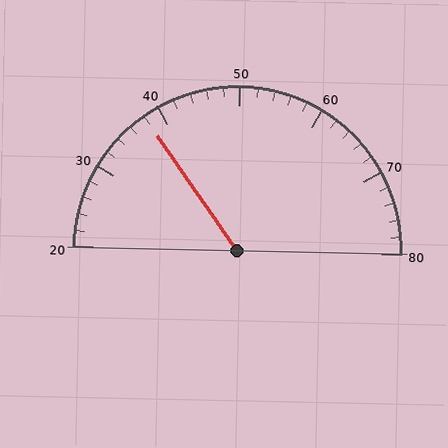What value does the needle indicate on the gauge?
The needle indicates approximately 38.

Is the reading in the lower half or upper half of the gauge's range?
The reading is in the lower half of the range (20 to 80).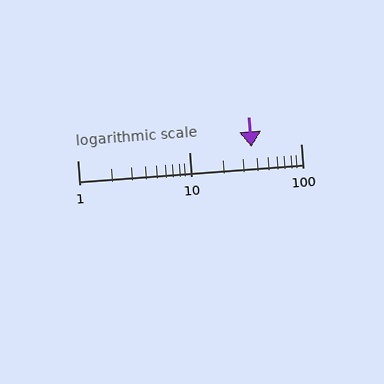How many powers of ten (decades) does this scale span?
The scale spans 2 decades, from 1 to 100.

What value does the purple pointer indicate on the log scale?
The pointer indicates approximately 36.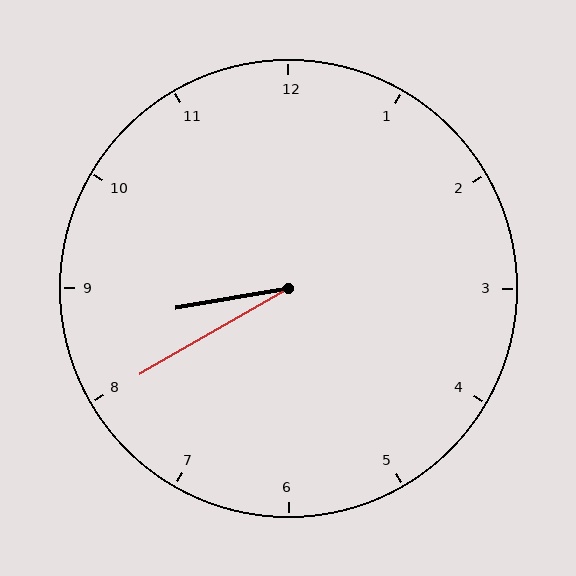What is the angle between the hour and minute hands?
Approximately 20 degrees.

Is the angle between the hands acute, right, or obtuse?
It is acute.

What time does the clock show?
8:40.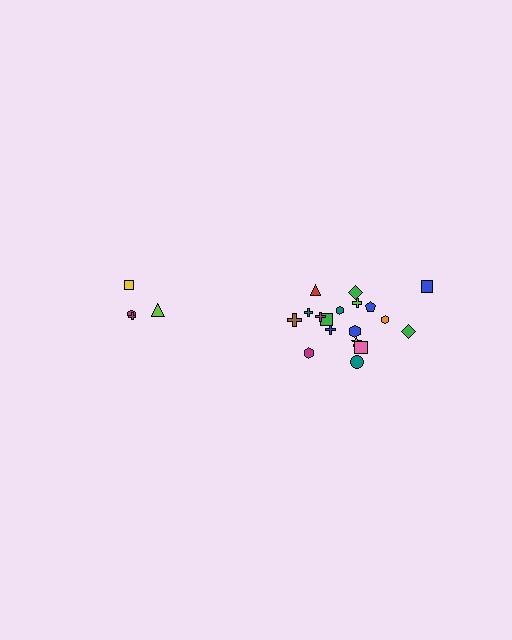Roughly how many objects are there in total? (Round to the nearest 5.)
Roughly 20 objects in total.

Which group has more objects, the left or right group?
The right group.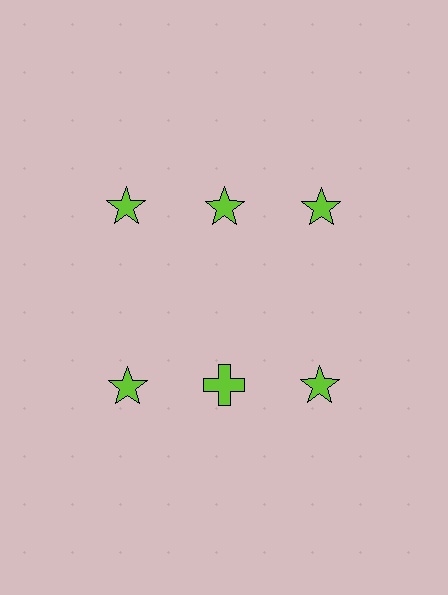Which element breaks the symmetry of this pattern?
The lime cross in the second row, second from left column breaks the symmetry. All other shapes are lime stars.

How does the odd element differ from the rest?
It has a different shape: cross instead of star.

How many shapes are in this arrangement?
There are 6 shapes arranged in a grid pattern.